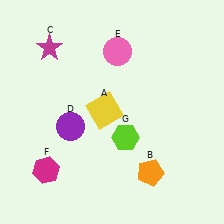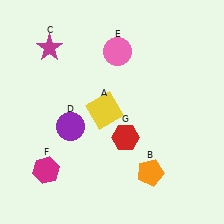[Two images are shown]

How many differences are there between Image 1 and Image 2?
There is 1 difference between the two images.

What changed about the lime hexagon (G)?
In Image 1, G is lime. In Image 2, it changed to red.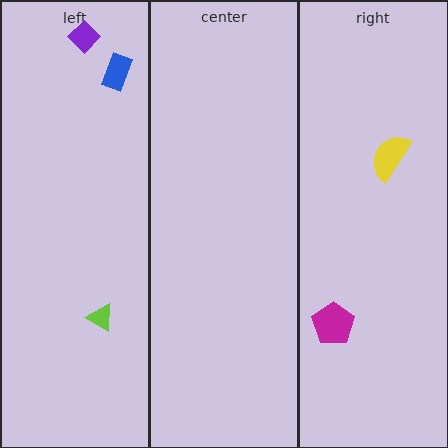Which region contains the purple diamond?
The left region.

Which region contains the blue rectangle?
The left region.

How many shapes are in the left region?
3.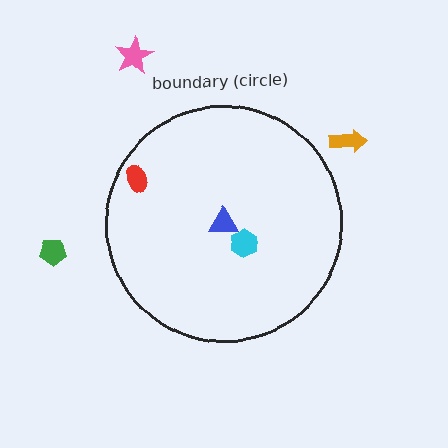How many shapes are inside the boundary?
3 inside, 3 outside.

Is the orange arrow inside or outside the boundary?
Outside.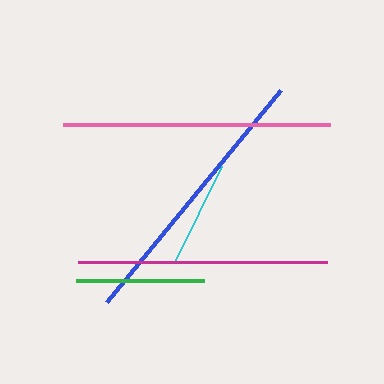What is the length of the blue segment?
The blue segment is approximately 275 pixels long.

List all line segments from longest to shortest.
From longest to shortest: blue, pink, magenta, green, cyan.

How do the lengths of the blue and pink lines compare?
The blue and pink lines are approximately the same length.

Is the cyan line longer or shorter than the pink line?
The pink line is longer than the cyan line.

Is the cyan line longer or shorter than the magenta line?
The magenta line is longer than the cyan line.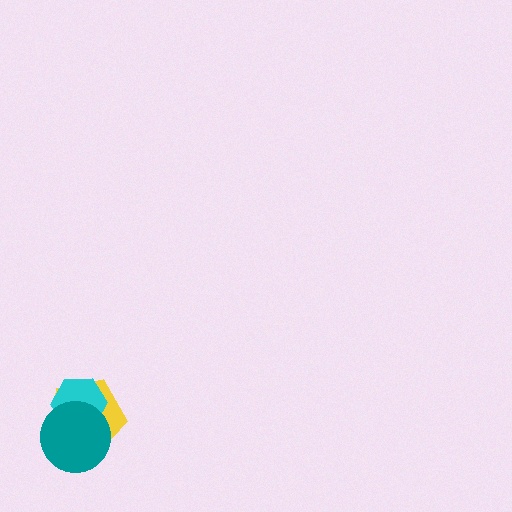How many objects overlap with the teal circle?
2 objects overlap with the teal circle.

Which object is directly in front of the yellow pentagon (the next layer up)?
The cyan hexagon is directly in front of the yellow pentagon.